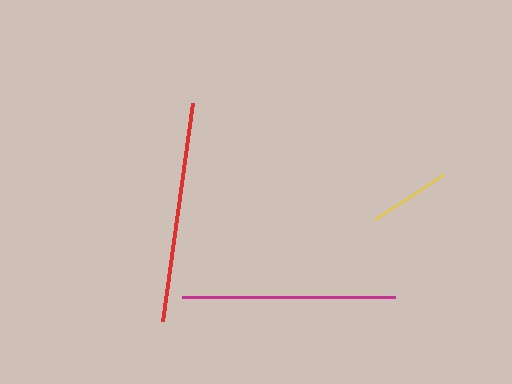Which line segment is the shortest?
The yellow line is the shortest at approximately 83 pixels.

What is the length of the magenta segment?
The magenta segment is approximately 213 pixels long.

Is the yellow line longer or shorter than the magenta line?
The magenta line is longer than the yellow line.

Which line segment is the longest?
The red line is the longest at approximately 220 pixels.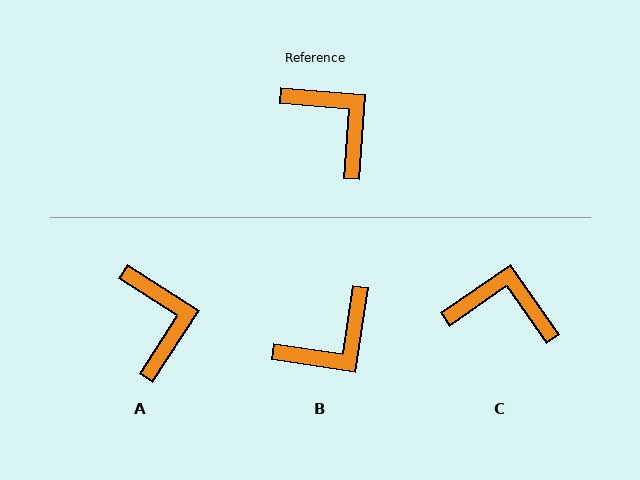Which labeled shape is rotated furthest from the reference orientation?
B, about 94 degrees away.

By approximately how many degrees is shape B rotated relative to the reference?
Approximately 94 degrees clockwise.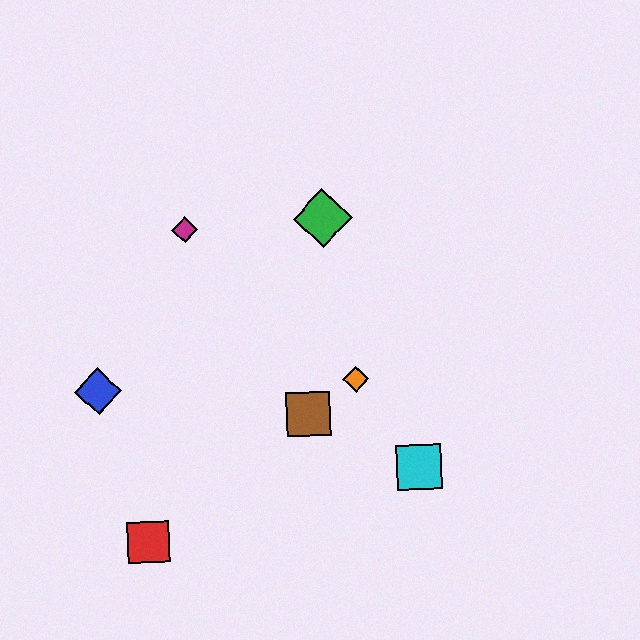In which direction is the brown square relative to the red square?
The brown square is to the right of the red square.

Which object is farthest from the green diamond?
The red square is farthest from the green diamond.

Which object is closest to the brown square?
The orange diamond is closest to the brown square.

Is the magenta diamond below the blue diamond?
No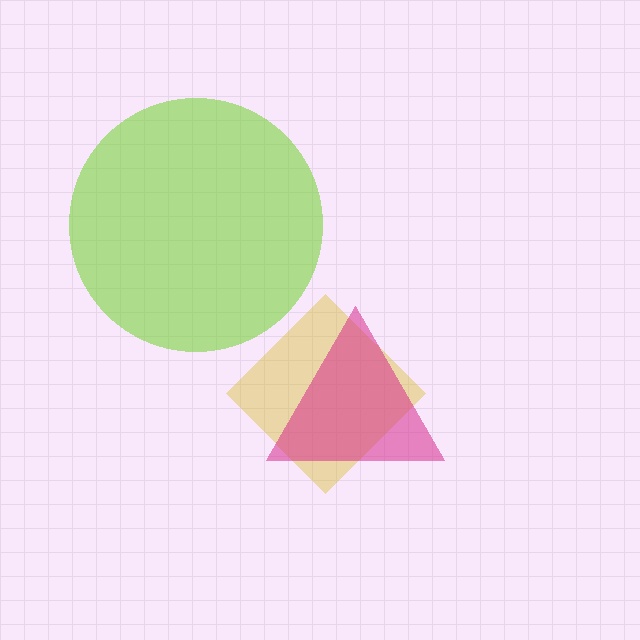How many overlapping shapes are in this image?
There are 3 overlapping shapes in the image.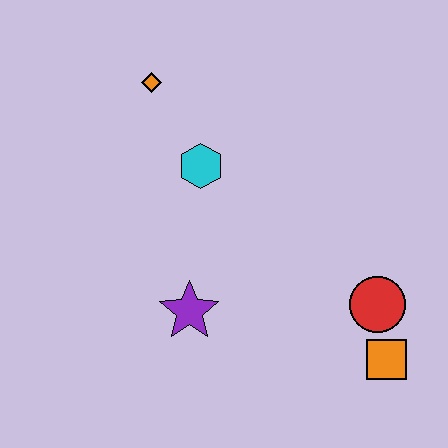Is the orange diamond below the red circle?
No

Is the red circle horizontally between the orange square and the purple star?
Yes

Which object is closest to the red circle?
The orange square is closest to the red circle.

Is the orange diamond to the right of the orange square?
No